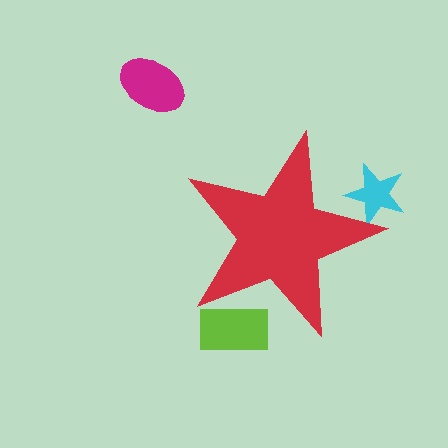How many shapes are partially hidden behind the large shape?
2 shapes are partially hidden.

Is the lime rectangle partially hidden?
Yes, the lime rectangle is partially hidden behind the red star.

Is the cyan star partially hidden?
Yes, the cyan star is partially hidden behind the red star.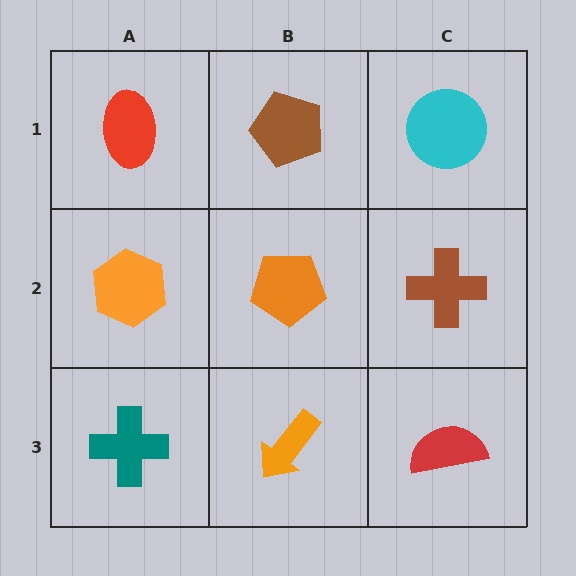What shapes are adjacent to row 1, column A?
An orange hexagon (row 2, column A), a brown pentagon (row 1, column B).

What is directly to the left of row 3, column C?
An orange arrow.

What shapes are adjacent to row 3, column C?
A brown cross (row 2, column C), an orange arrow (row 3, column B).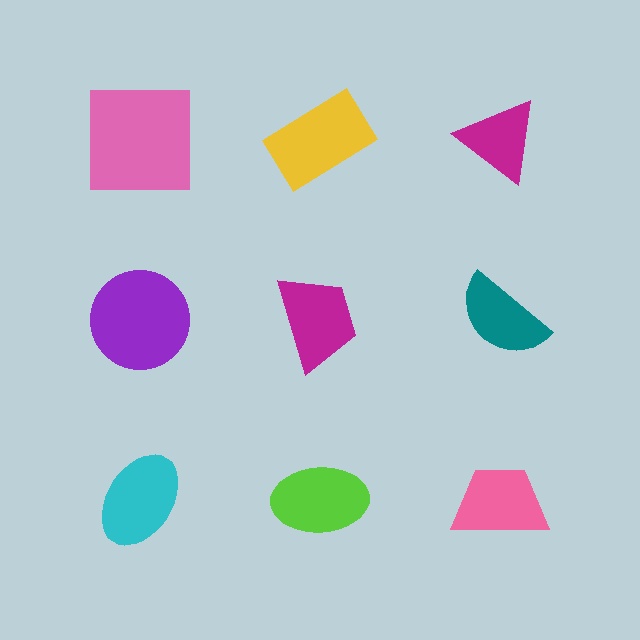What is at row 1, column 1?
A pink square.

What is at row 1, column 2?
A yellow rectangle.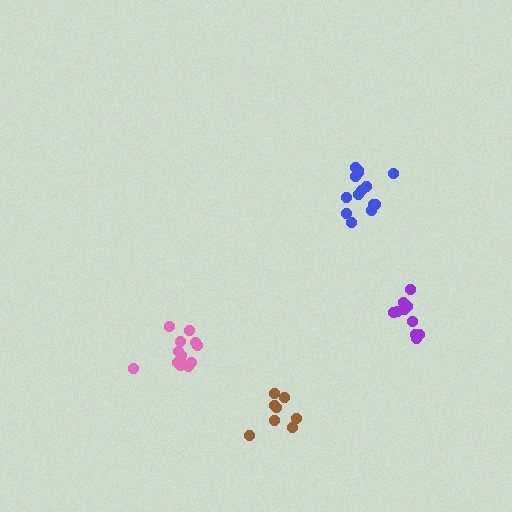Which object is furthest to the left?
The pink cluster is leftmost.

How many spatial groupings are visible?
There are 4 spatial groupings.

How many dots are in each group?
Group 1: 14 dots, Group 2: 13 dots, Group 3: 8 dots, Group 4: 10 dots (45 total).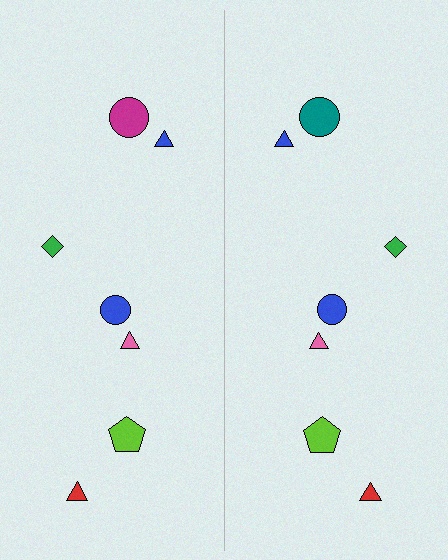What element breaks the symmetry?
The teal circle on the right side breaks the symmetry — its mirror counterpart is magenta.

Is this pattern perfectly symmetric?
No, the pattern is not perfectly symmetric. The teal circle on the right side breaks the symmetry — its mirror counterpart is magenta.